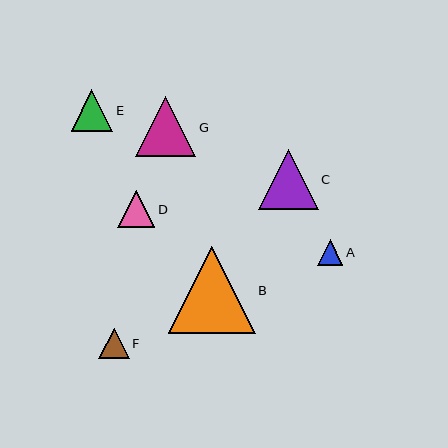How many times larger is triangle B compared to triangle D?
Triangle B is approximately 2.3 times the size of triangle D.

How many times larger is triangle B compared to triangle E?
Triangle B is approximately 2.1 times the size of triangle E.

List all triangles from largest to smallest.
From largest to smallest: B, G, C, E, D, F, A.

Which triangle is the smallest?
Triangle A is the smallest with a size of approximately 26 pixels.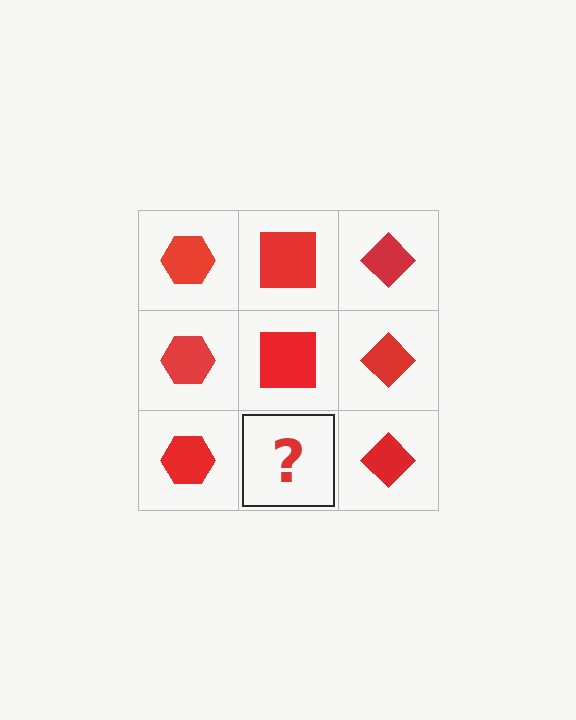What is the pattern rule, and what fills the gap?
The rule is that each column has a consistent shape. The gap should be filled with a red square.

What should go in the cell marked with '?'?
The missing cell should contain a red square.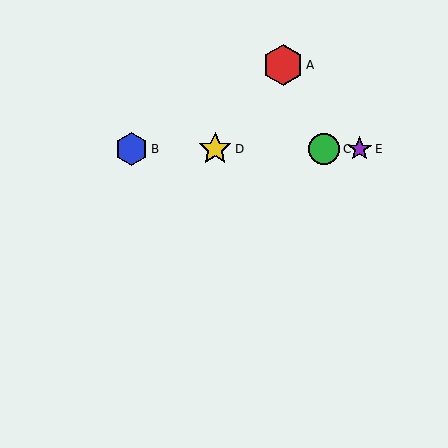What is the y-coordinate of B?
Object B is at y≈149.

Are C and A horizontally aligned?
No, C is at y≈149 and A is at y≈65.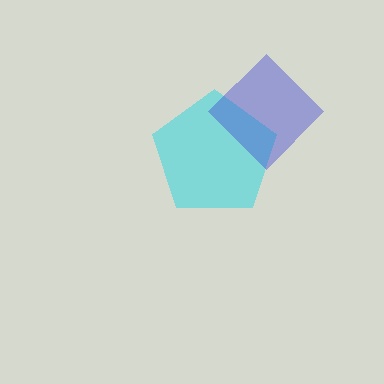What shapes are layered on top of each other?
The layered shapes are: a cyan pentagon, a blue diamond.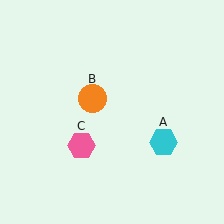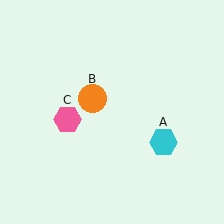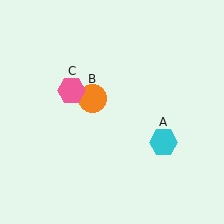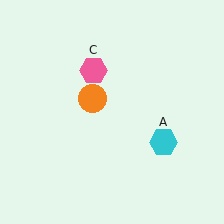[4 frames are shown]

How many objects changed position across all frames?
1 object changed position: pink hexagon (object C).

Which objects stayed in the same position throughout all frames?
Cyan hexagon (object A) and orange circle (object B) remained stationary.